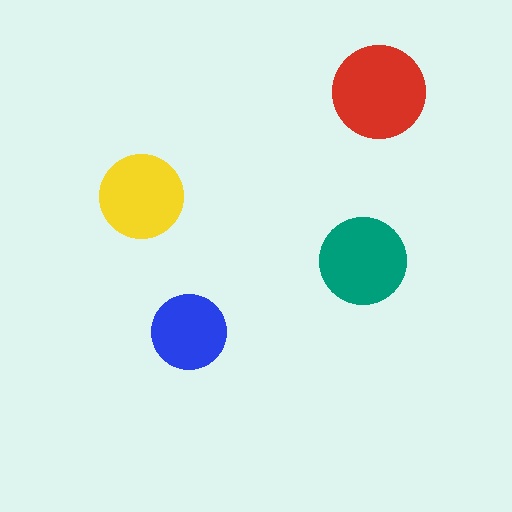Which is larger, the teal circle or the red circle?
The red one.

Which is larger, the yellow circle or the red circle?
The red one.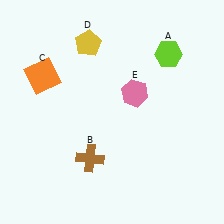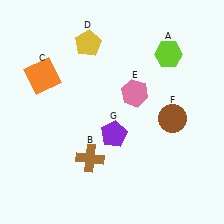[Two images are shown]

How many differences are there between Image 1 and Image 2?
There are 2 differences between the two images.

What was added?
A brown circle (F), a purple pentagon (G) were added in Image 2.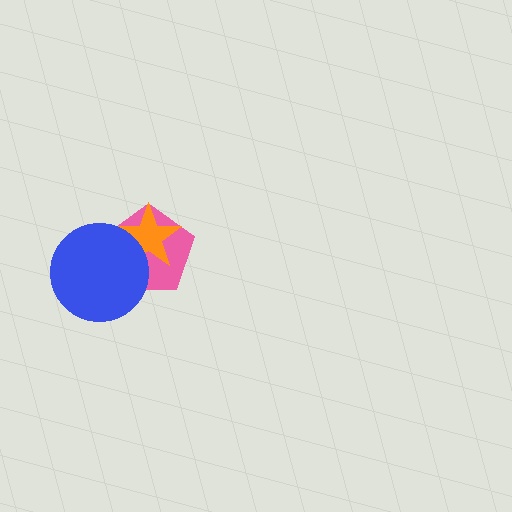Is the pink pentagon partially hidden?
Yes, it is partially covered by another shape.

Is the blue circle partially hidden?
No, no other shape covers it.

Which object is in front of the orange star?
The blue circle is in front of the orange star.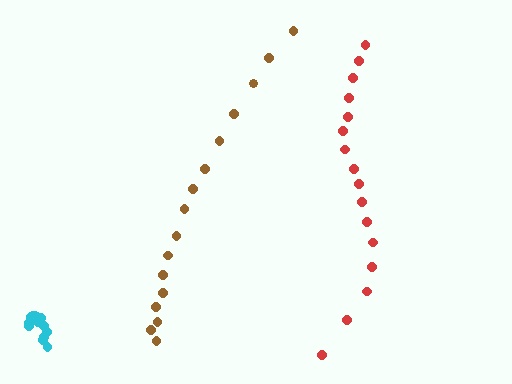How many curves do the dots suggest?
There are 3 distinct paths.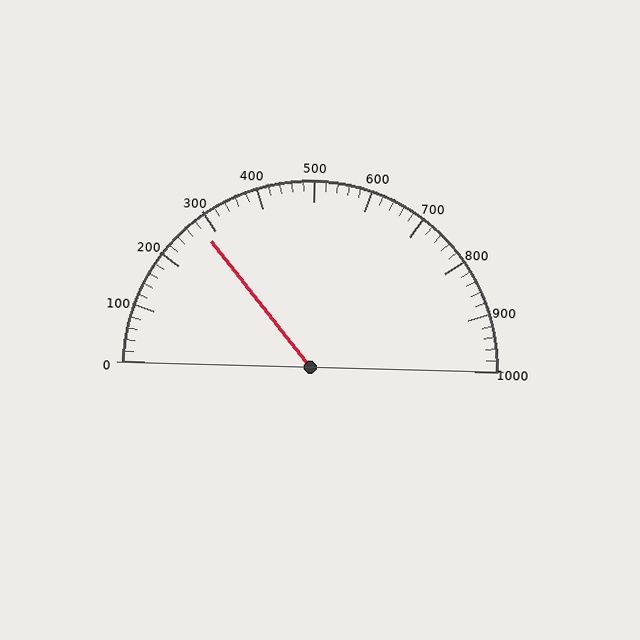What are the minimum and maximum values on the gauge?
The gauge ranges from 0 to 1000.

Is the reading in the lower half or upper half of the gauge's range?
The reading is in the lower half of the range (0 to 1000).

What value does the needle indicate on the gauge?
The needle indicates approximately 280.